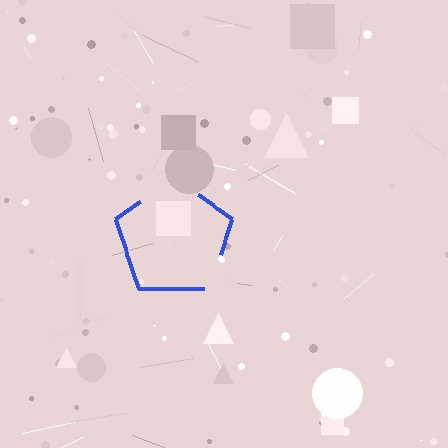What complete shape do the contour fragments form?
The contour fragments form a pentagon.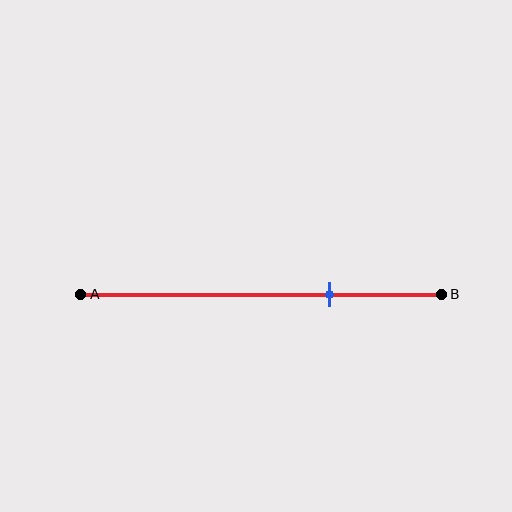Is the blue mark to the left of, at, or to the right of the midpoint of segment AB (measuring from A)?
The blue mark is to the right of the midpoint of segment AB.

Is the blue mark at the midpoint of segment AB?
No, the mark is at about 70% from A, not at the 50% midpoint.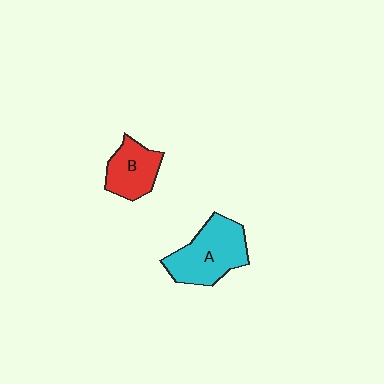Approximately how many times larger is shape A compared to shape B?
Approximately 1.5 times.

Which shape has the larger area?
Shape A (cyan).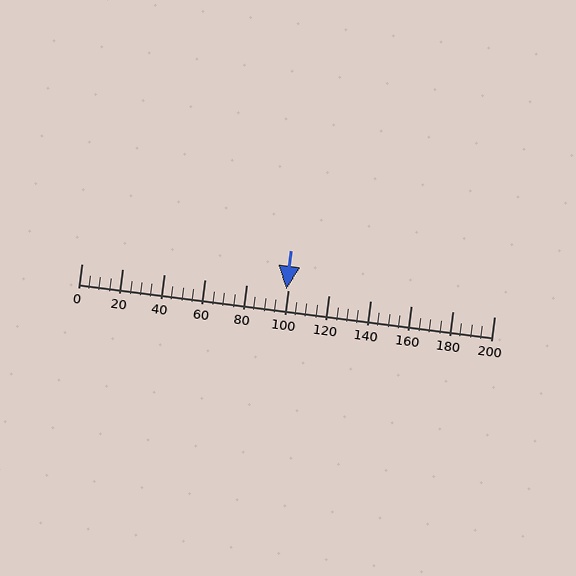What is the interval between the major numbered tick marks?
The major tick marks are spaced 20 units apart.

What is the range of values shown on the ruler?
The ruler shows values from 0 to 200.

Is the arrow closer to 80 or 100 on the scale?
The arrow is closer to 100.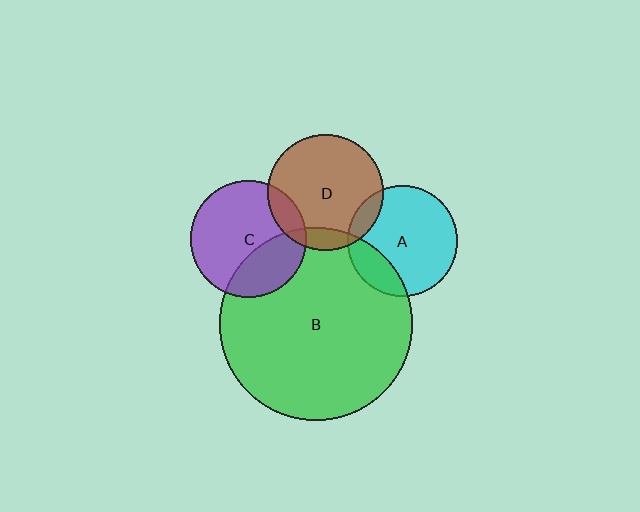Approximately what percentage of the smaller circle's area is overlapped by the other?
Approximately 10%.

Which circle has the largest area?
Circle B (green).